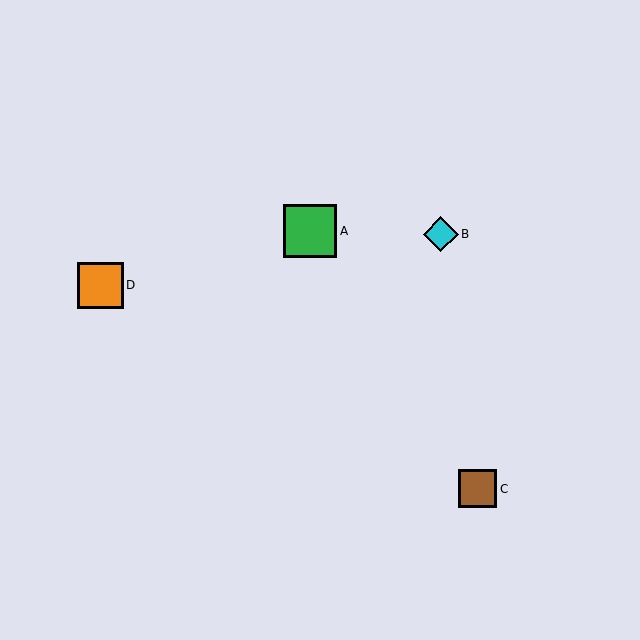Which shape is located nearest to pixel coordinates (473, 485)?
The brown square (labeled C) at (478, 489) is nearest to that location.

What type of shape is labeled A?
Shape A is a green square.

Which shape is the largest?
The green square (labeled A) is the largest.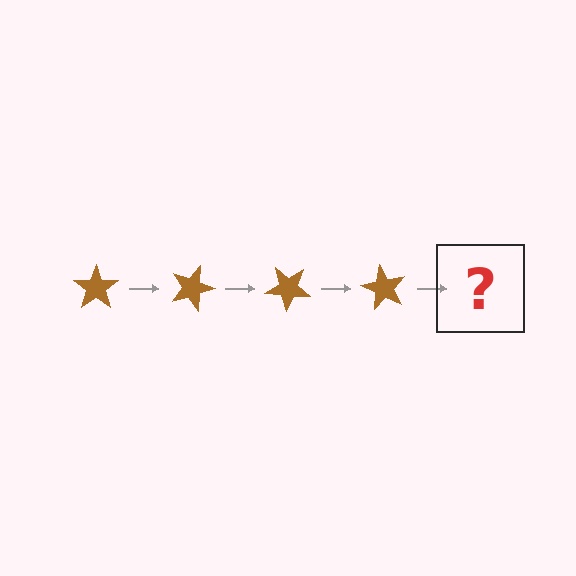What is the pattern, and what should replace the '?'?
The pattern is that the star rotates 20 degrees each step. The '?' should be a brown star rotated 80 degrees.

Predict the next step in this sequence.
The next step is a brown star rotated 80 degrees.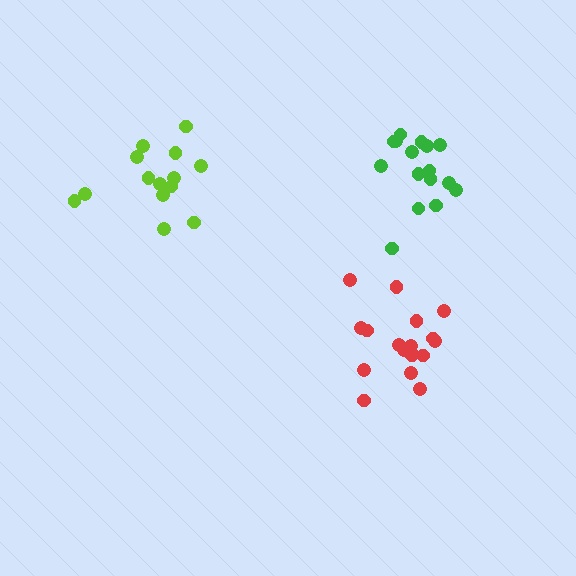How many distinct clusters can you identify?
There are 3 distinct clusters.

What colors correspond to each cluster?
The clusters are colored: red, green, lime.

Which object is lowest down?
The red cluster is bottommost.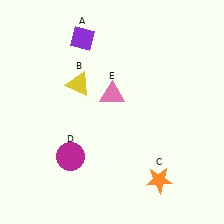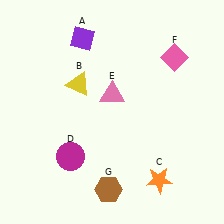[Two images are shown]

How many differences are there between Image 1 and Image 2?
There are 2 differences between the two images.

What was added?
A pink diamond (F), a brown hexagon (G) were added in Image 2.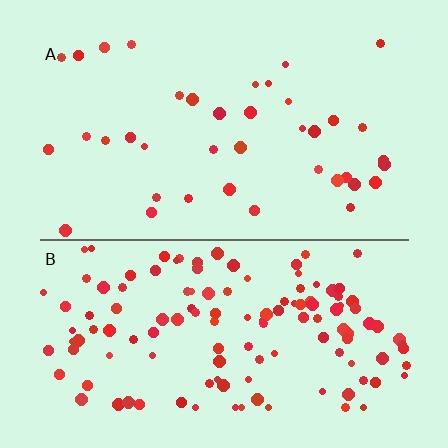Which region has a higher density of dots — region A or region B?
B (the bottom).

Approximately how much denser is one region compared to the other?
Approximately 3.3× — region B over region A.